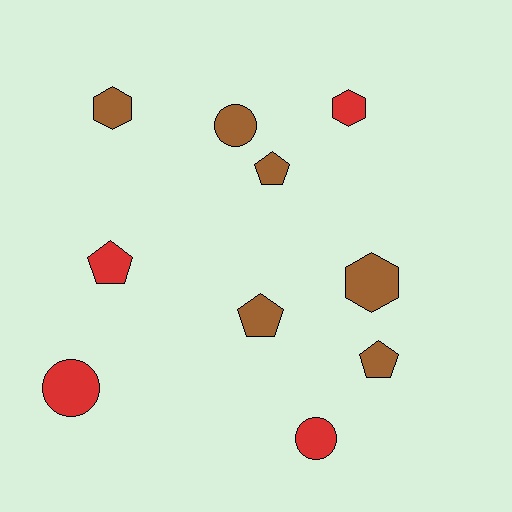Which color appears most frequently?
Brown, with 6 objects.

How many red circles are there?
There are 2 red circles.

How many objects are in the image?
There are 10 objects.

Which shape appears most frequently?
Pentagon, with 4 objects.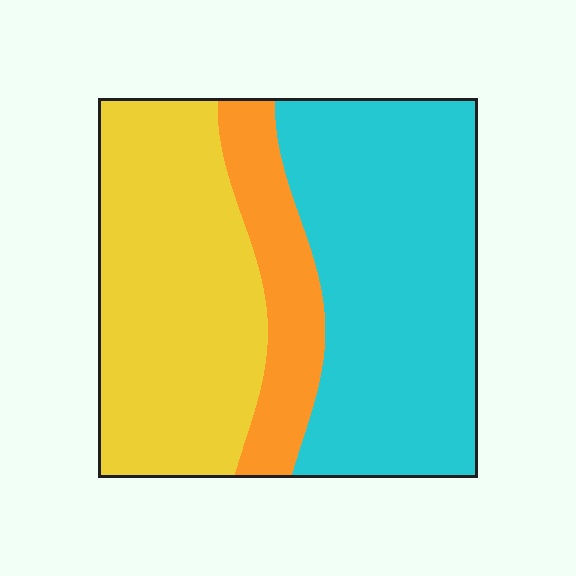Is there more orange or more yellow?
Yellow.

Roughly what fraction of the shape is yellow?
Yellow covers 39% of the shape.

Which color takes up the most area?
Cyan, at roughly 45%.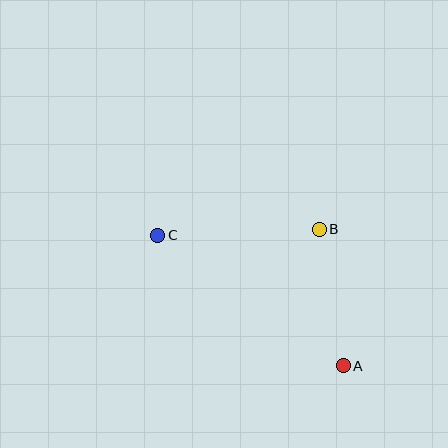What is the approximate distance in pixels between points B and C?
The distance between B and C is approximately 161 pixels.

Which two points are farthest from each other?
Points A and C are farthest from each other.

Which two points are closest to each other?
Points A and B are closest to each other.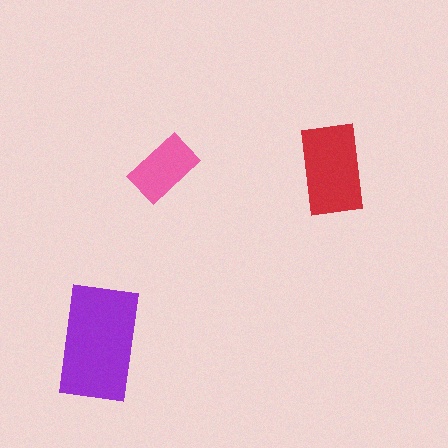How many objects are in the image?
There are 3 objects in the image.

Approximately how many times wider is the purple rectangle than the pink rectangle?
About 1.5 times wider.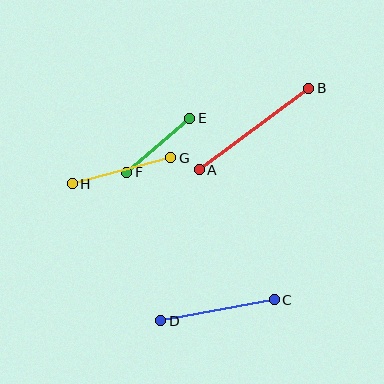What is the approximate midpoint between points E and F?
The midpoint is at approximately (158, 145) pixels.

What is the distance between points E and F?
The distance is approximately 83 pixels.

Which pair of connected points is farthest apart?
Points A and B are farthest apart.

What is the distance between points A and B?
The distance is approximately 136 pixels.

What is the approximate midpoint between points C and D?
The midpoint is at approximately (218, 310) pixels.